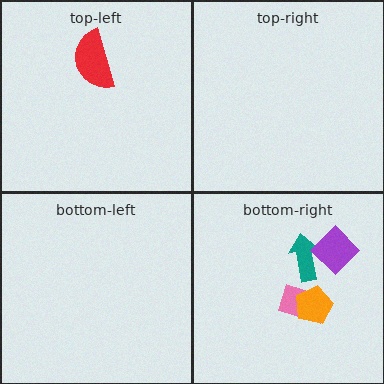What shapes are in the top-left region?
The red semicircle.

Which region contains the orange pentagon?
The bottom-right region.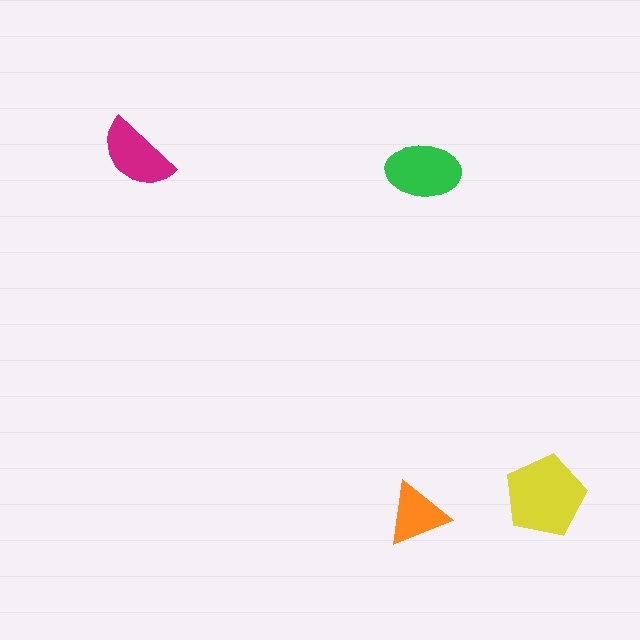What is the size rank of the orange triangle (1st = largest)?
4th.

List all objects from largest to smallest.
The yellow pentagon, the green ellipse, the magenta semicircle, the orange triangle.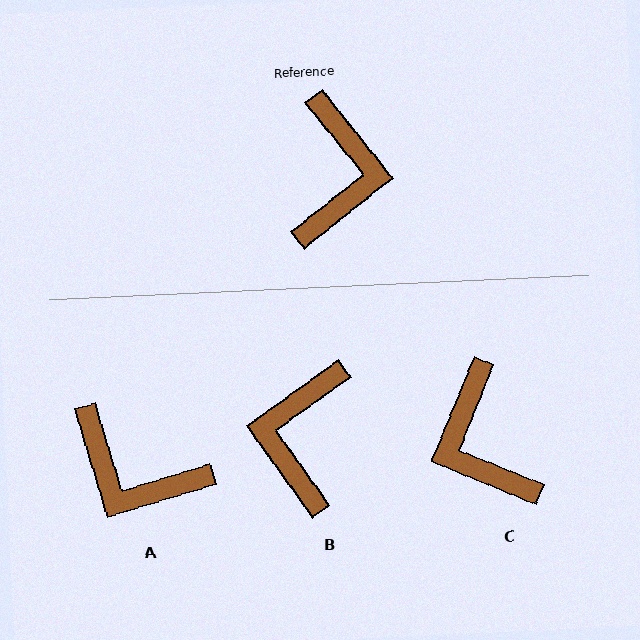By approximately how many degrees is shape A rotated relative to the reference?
Approximately 112 degrees clockwise.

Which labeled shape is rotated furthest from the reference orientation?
B, about 177 degrees away.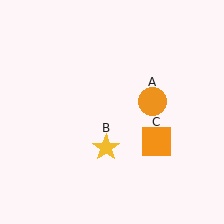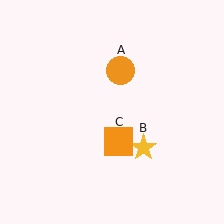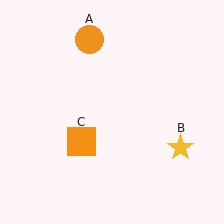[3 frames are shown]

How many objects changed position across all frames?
3 objects changed position: orange circle (object A), yellow star (object B), orange square (object C).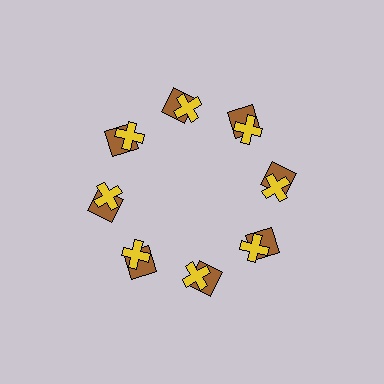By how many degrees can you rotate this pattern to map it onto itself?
The pattern maps onto itself every 45 degrees of rotation.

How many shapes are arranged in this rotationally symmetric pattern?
There are 16 shapes, arranged in 8 groups of 2.